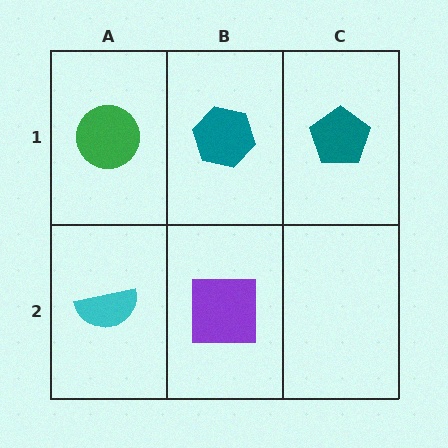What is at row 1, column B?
A teal hexagon.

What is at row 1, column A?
A green circle.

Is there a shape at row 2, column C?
No, that cell is empty.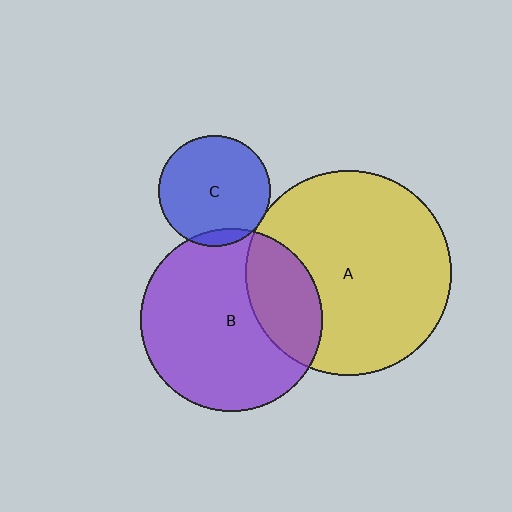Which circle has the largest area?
Circle A (yellow).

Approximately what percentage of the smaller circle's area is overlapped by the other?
Approximately 5%.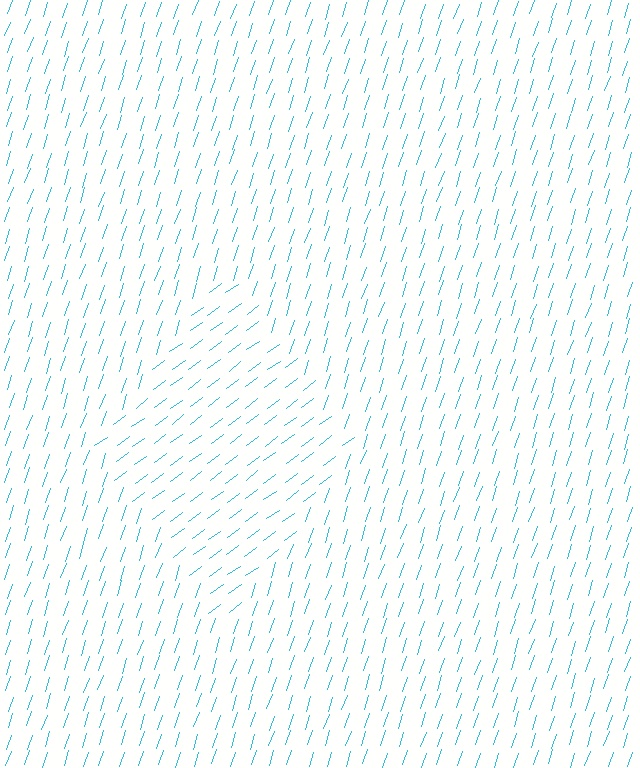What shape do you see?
I see a diamond.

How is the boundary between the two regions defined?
The boundary is defined purely by a change in line orientation (approximately 35 degrees difference). All lines are the same color and thickness.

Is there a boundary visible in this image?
Yes, there is a texture boundary formed by a change in line orientation.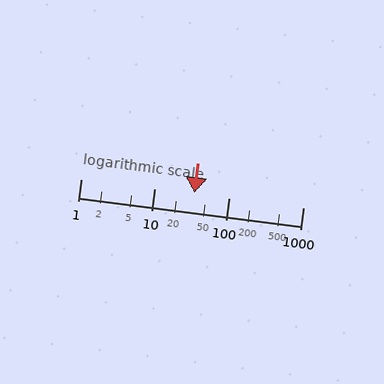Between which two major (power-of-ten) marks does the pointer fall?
The pointer is between 10 and 100.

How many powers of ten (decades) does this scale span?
The scale spans 3 decades, from 1 to 1000.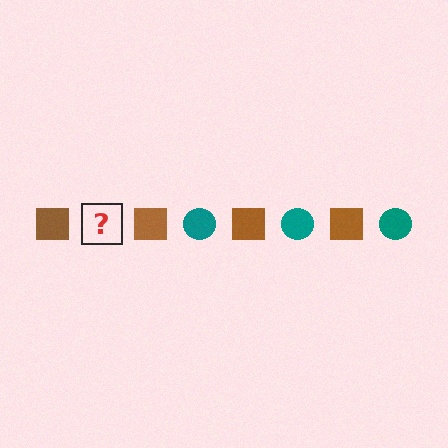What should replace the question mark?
The question mark should be replaced with a teal circle.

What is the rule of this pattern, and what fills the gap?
The rule is that the pattern alternates between brown square and teal circle. The gap should be filled with a teal circle.